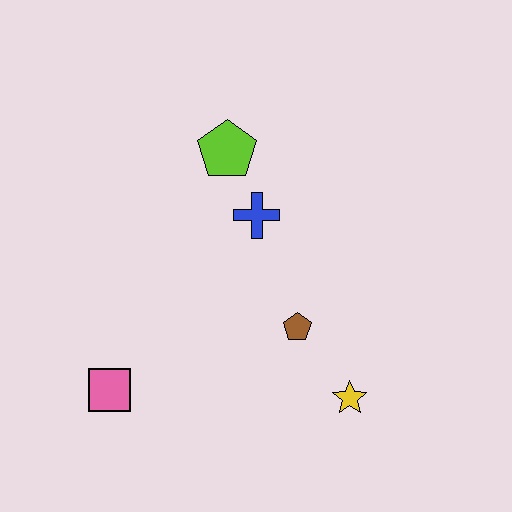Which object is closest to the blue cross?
The lime pentagon is closest to the blue cross.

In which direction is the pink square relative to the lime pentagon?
The pink square is below the lime pentagon.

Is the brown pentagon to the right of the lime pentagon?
Yes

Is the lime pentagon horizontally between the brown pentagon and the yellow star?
No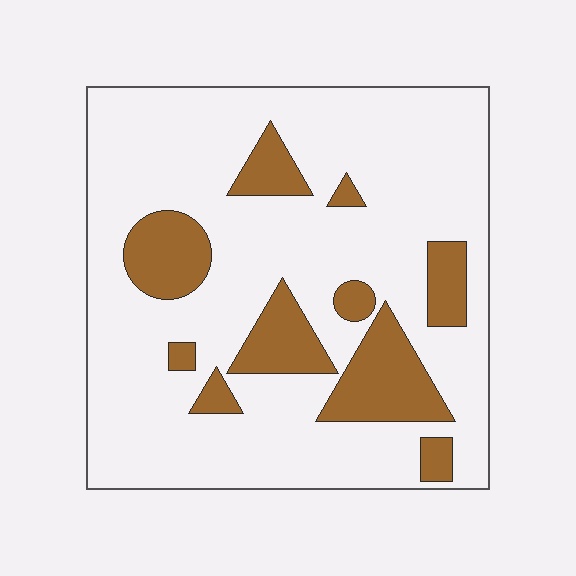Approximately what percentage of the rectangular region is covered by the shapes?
Approximately 20%.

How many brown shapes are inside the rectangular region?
10.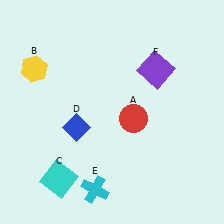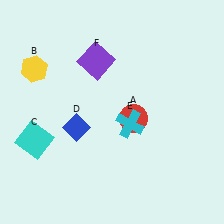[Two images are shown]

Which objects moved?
The objects that moved are: the cyan square (C), the cyan cross (E), the purple square (F).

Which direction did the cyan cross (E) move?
The cyan cross (E) moved up.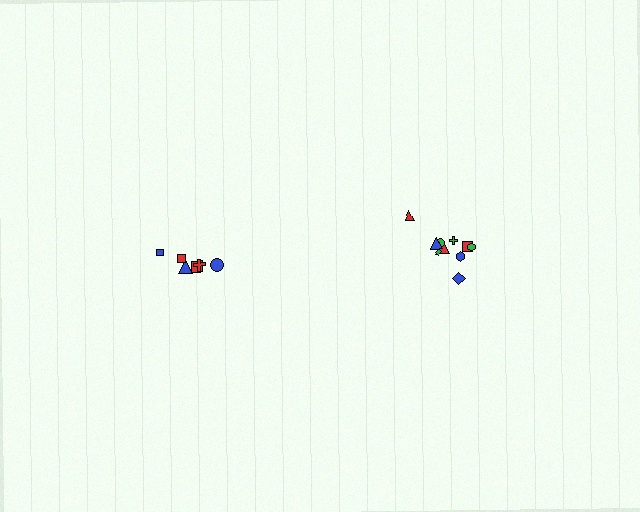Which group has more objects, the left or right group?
The right group.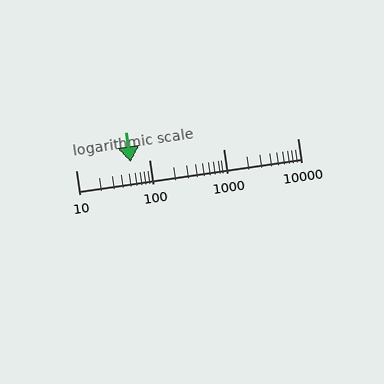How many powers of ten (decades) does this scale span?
The scale spans 3 decades, from 10 to 10000.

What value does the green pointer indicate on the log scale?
The pointer indicates approximately 56.